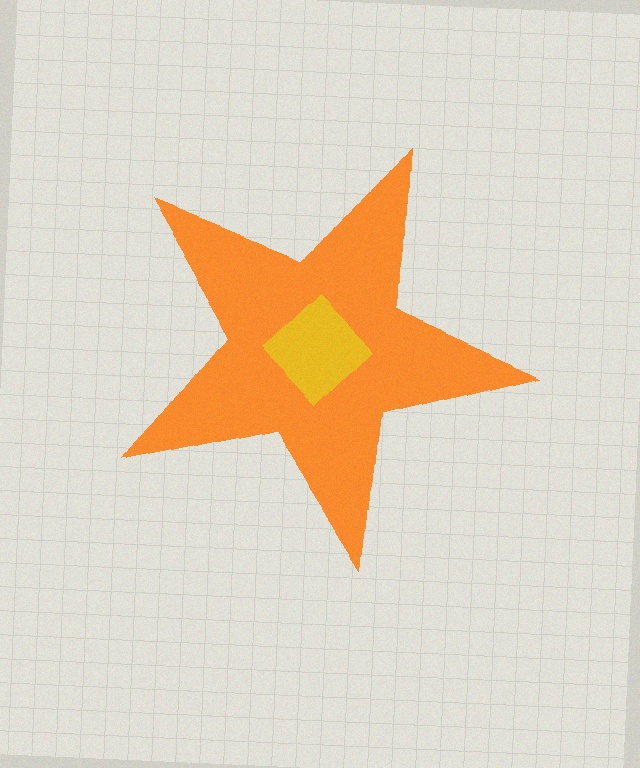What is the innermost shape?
The yellow diamond.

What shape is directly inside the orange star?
The yellow diamond.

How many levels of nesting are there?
2.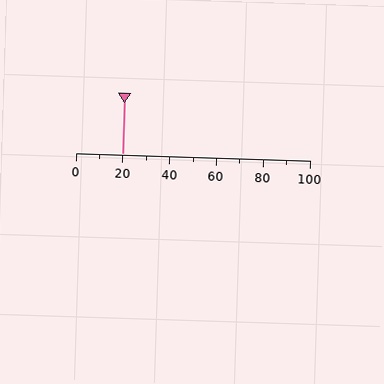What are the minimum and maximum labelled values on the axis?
The axis runs from 0 to 100.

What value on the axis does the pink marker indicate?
The marker indicates approximately 20.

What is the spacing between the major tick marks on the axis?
The major ticks are spaced 20 apart.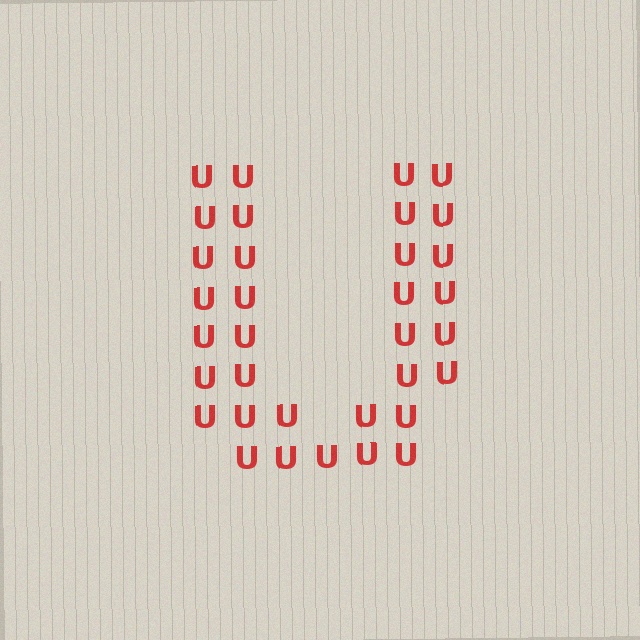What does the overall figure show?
The overall figure shows the letter U.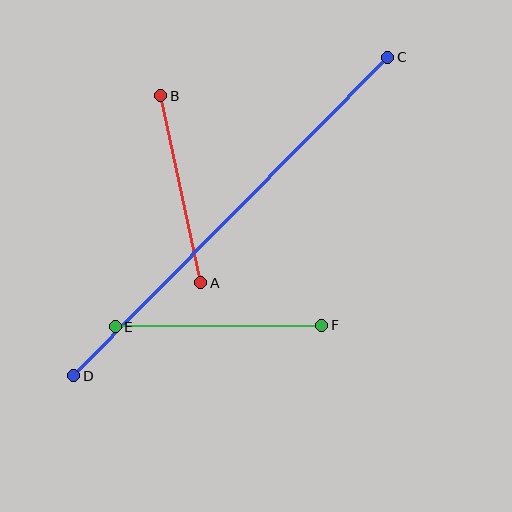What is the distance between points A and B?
The distance is approximately 191 pixels.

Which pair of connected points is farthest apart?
Points C and D are farthest apart.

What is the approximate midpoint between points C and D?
The midpoint is at approximately (231, 217) pixels.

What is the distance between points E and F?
The distance is approximately 207 pixels.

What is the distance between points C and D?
The distance is approximately 448 pixels.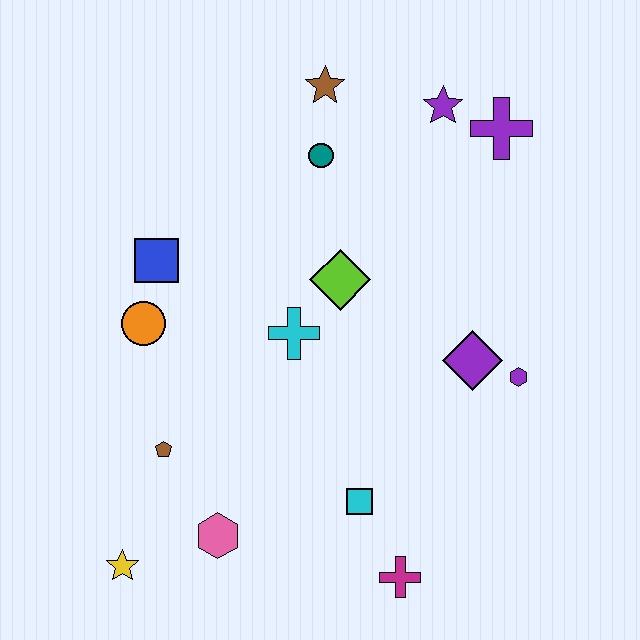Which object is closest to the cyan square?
The magenta cross is closest to the cyan square.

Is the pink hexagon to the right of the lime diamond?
No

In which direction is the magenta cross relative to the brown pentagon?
The magenta cross is to the right of the brown pentagon.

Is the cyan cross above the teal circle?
No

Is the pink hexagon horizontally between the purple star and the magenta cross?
No